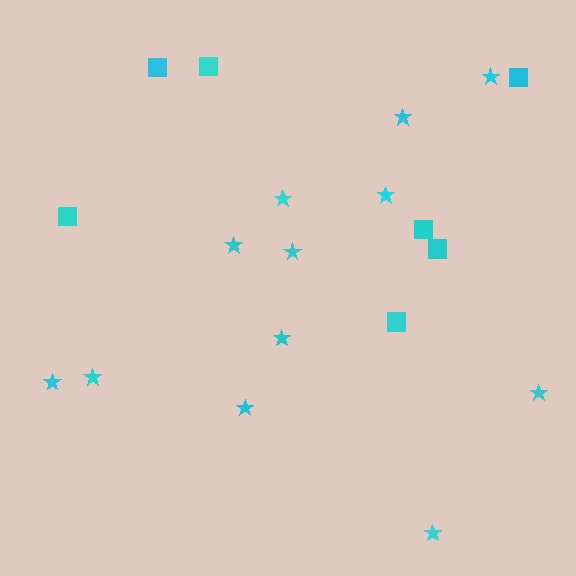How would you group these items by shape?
There are 2 groups: one group of squares (7) and one group of stars (12).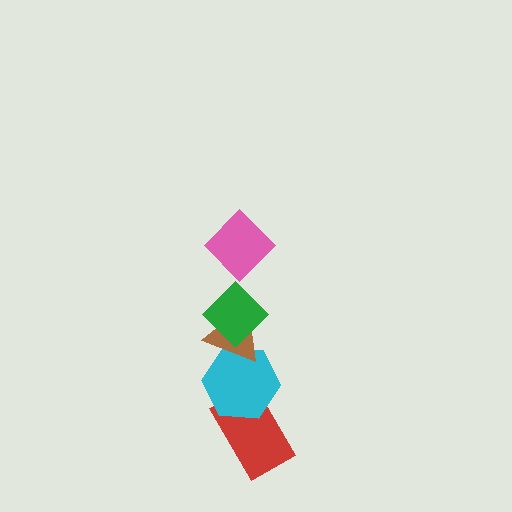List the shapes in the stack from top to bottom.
From top to bottom: the pink diamond, the green diamond, the brown triangle, the cyan hexagon, the red rectangle.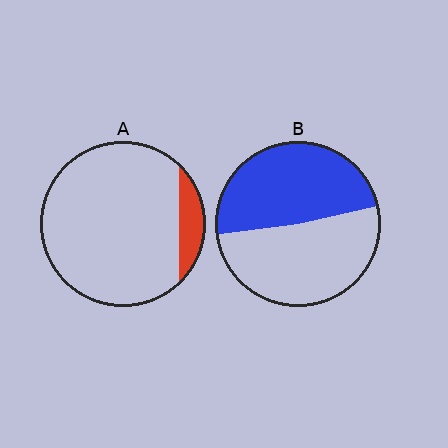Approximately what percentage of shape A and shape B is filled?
A is approximately 10% and B is approximately 50%.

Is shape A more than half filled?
No.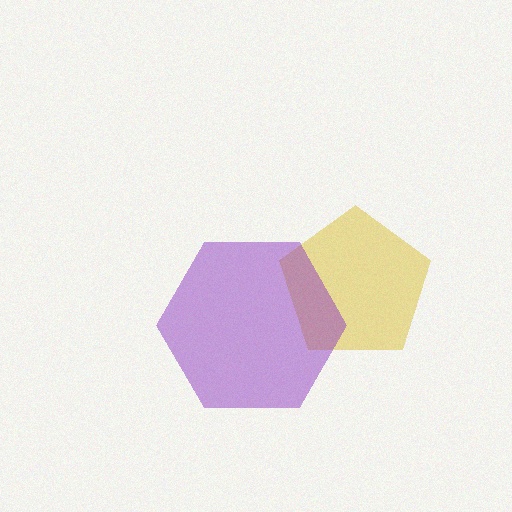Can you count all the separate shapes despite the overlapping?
Yes, there are 2 separate shapes.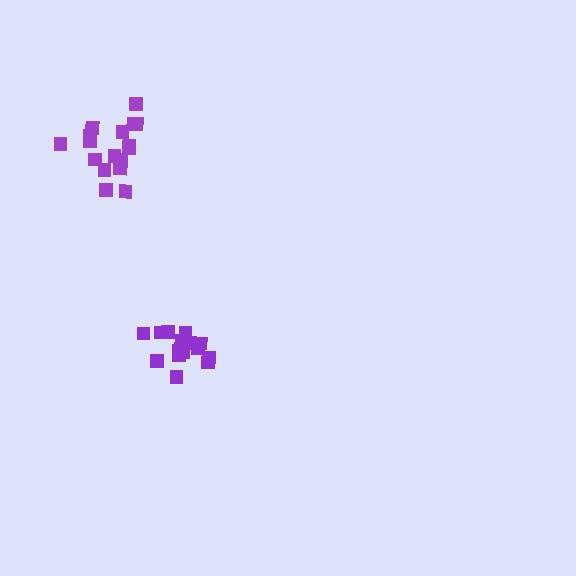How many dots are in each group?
Group 1: 18 dots, Group 2: 15 dots (33 total).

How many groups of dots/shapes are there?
There are 2 groups.